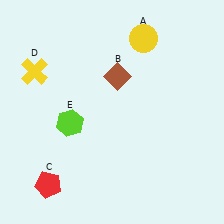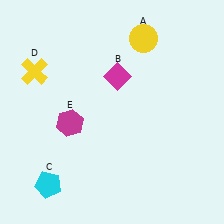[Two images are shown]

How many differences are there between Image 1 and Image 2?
There are 3 differences between the two images.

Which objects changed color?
B changed from brown to magenta. C changed from red to cyan. E changed from lime to magenta.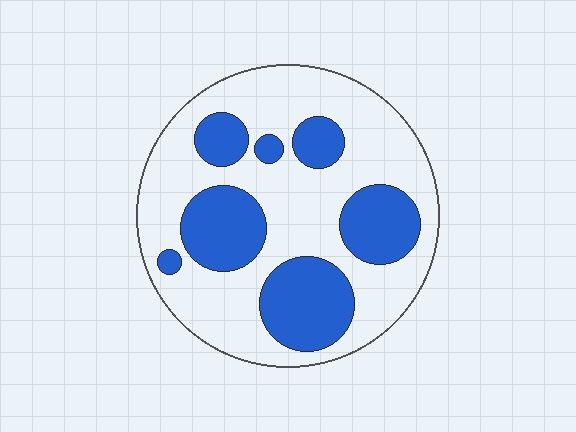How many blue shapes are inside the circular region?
7.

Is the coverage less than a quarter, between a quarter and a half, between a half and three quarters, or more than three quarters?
Between a quarter and a half.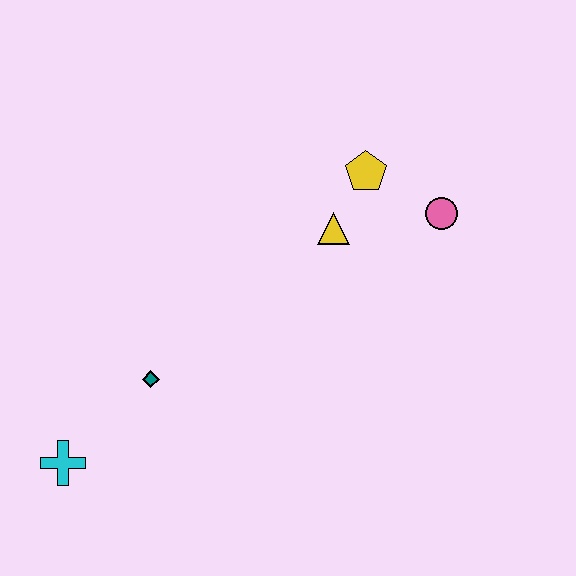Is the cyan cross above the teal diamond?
No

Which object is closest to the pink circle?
The yellow pentagon is closest to the pink circle.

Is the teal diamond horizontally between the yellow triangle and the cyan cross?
Yes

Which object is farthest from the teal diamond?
The pink circle is farthest from the teal diamond.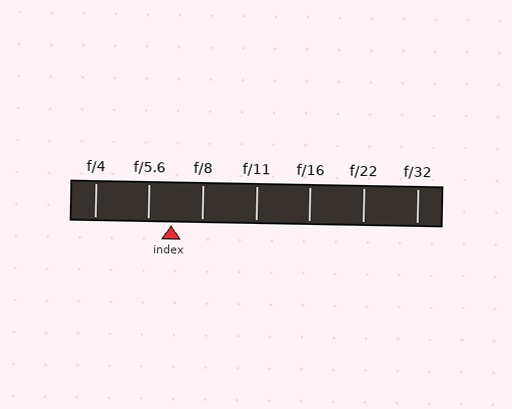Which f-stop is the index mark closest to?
The index mark is closest to f/5.6.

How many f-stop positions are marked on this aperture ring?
There are 7 f-stop positions marked.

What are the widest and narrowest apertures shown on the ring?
The widest aperture shown is f/4 and the narrowest is f/32.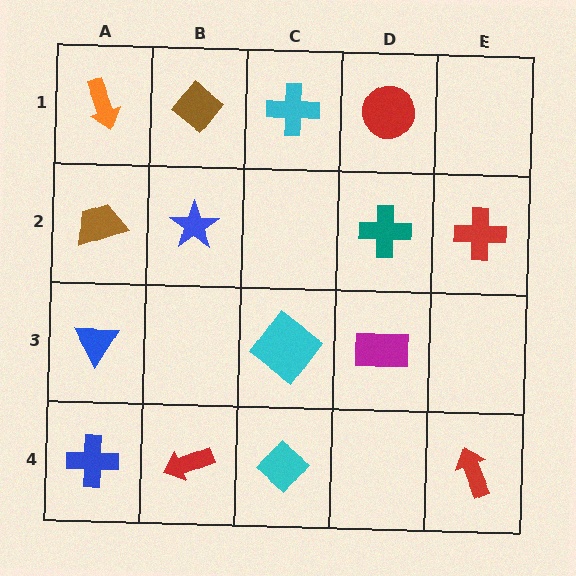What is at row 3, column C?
A cyan diamond.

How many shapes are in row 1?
4 shapes.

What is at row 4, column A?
A blue cross.